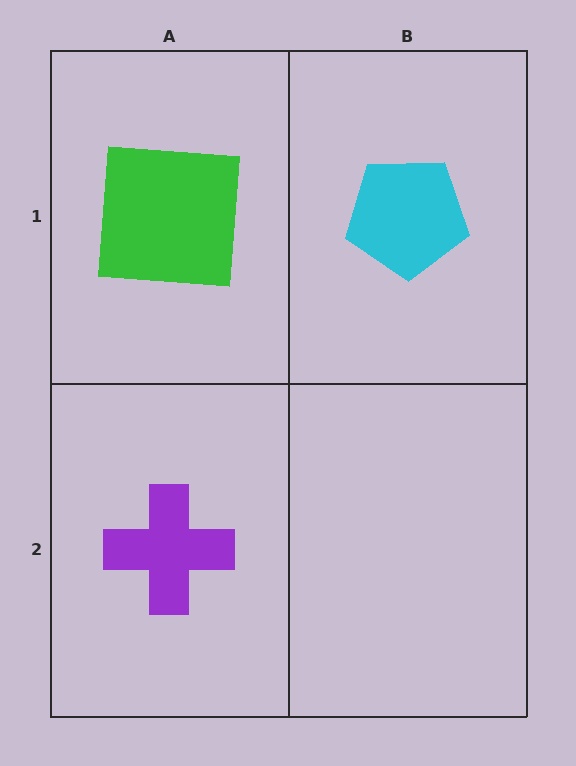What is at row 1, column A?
A green square.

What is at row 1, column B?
A cyan pentagon.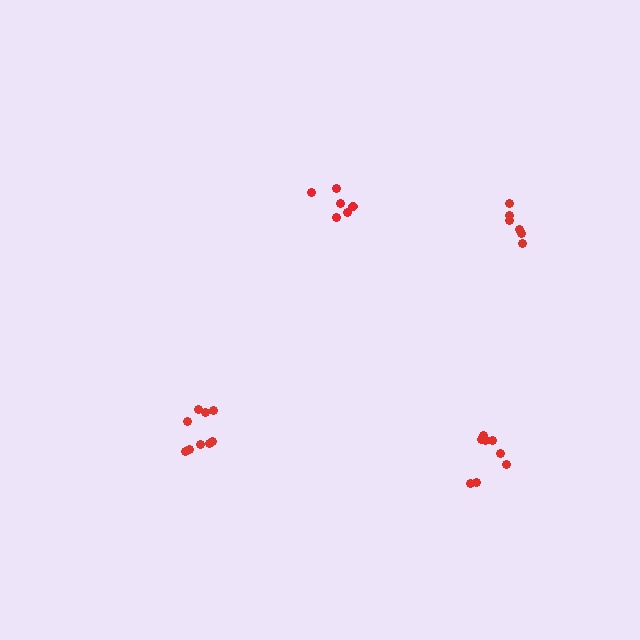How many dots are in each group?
Group 1: 6 dots, Group 2: 9 dots, Group 3: 8 dots, Group 4: 6 dots (29 total).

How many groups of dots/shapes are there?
There are 4 groups.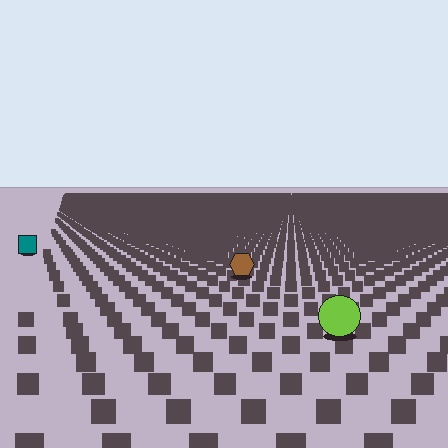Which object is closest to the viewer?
The lime circle is closest. The texture marks near it are larger and more spread out.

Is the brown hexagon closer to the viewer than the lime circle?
No. The lime circle is closer — you can tell from the texture gradient: the ground texture is coarser near it.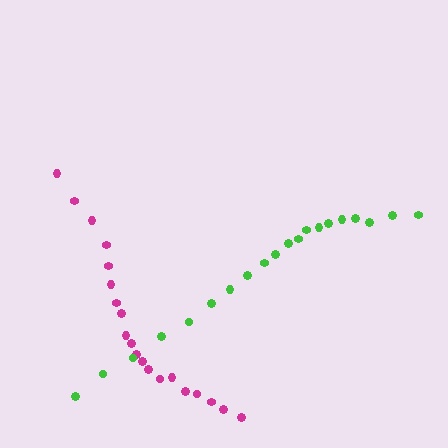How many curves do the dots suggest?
There are 2 distinct paths.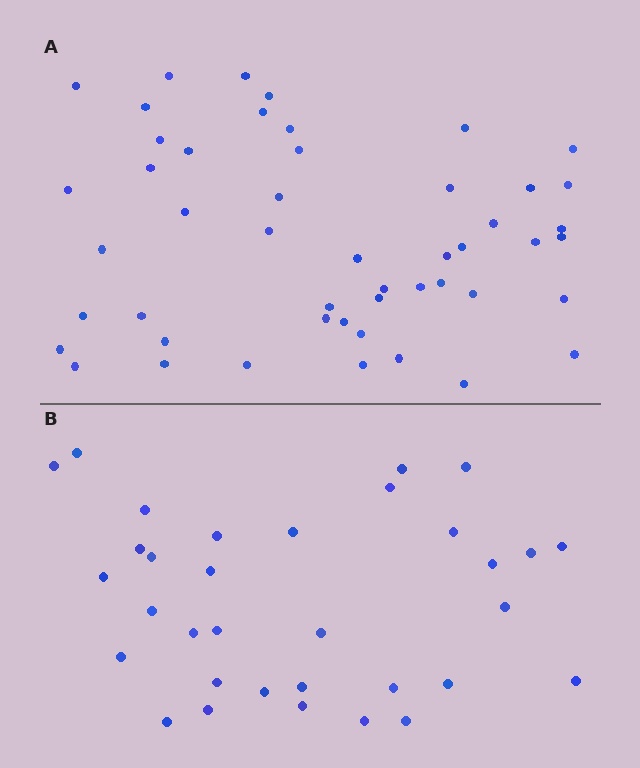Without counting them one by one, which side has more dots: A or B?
Region A (the top region) has more dots.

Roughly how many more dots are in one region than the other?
Region A has approximately 15 more dots than region B.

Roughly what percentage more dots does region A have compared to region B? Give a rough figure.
About 50% more.